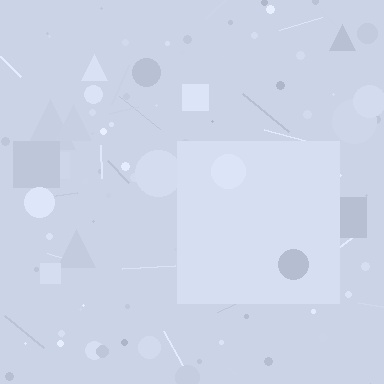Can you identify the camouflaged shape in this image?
The camouflaged shape is a square.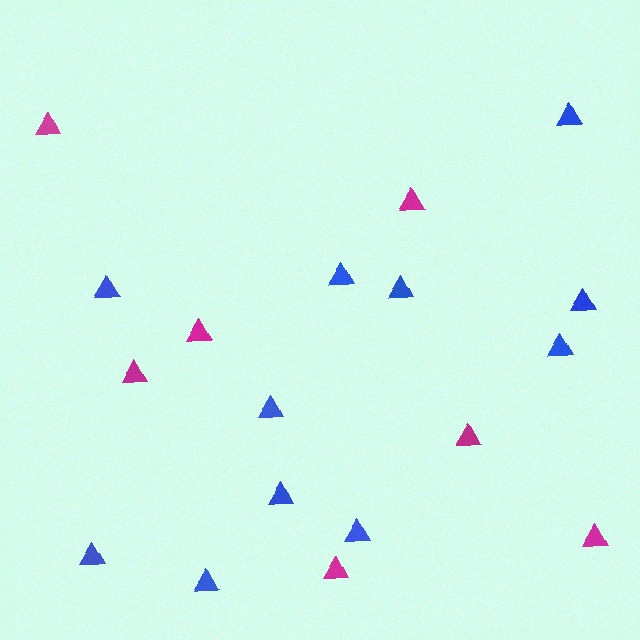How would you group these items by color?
There are 2 groups: one group of magenta triangles (7) and one group of blue triangles (11).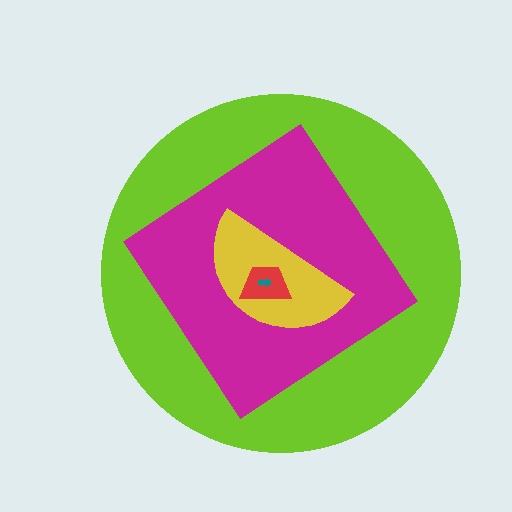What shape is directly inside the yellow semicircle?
The red trapezoid.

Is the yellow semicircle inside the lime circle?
Yes.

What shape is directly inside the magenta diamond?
The yellow semicircle.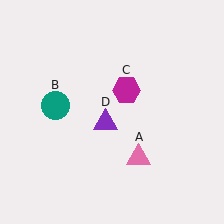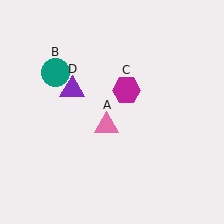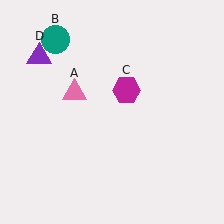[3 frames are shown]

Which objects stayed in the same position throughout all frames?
Magenta hexagon (object C) remained stationary.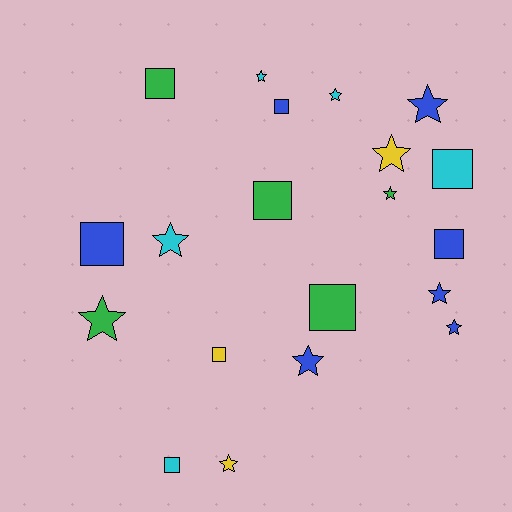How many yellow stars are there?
There are 2 yellow stars.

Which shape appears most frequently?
Star, with 11 objects.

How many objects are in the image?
There are 20 objects.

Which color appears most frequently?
Blue, with 7 objects.